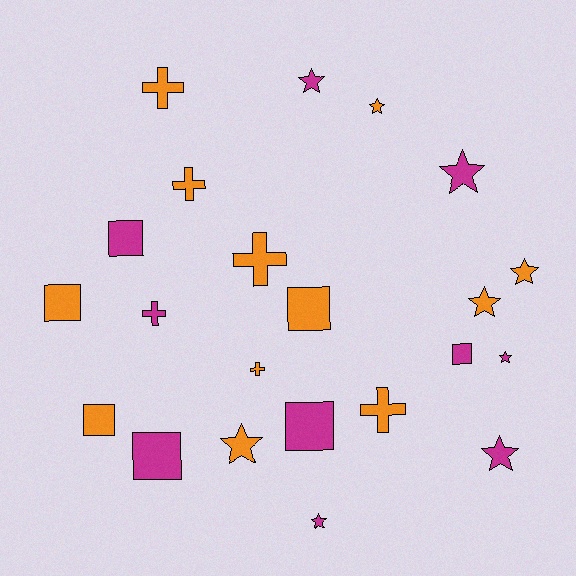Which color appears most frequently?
Orange, with 12 objects.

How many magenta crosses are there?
There is 1 magenta cross.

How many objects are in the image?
There are 22 objects.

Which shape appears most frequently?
Star, with 9 objects.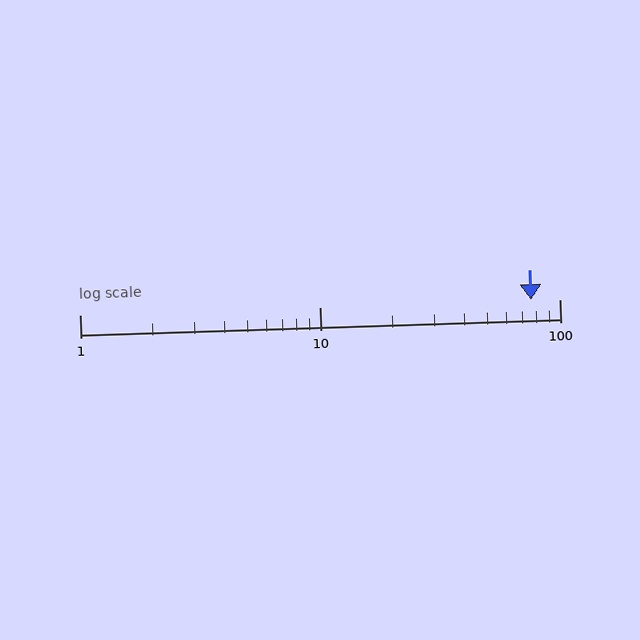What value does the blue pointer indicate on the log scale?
The pointer indicates approximately 76.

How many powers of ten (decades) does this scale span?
The scale spans 2 decades, from 1 to 100.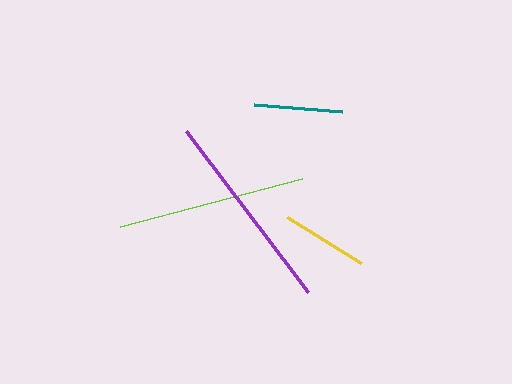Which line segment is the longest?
The purple line is the longest at approximately 202 pixels.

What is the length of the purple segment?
The purple segment is approximately 202 pixels long.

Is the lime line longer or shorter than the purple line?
The purple line is longer than the lime line.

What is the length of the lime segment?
The lime segment is approximately 189 pixels long.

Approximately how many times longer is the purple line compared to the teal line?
The purple line is approximately 2.3 times the length of the teal line.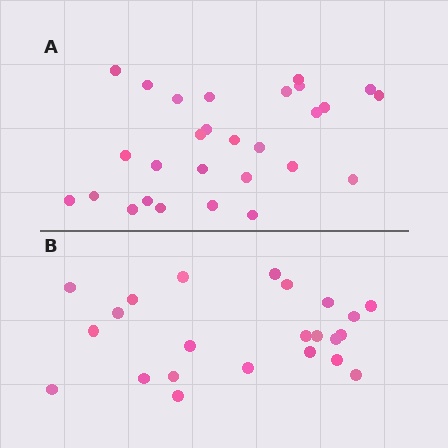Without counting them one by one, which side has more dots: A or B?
Region A (the top region) has more dots.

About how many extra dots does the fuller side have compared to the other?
Region A has about 5 more dots than region B.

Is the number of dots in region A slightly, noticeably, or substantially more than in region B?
Region A has only slightly more — the two regions are fairly close. The ratio is roughly 1.2 to 1.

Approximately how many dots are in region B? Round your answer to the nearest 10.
About 20 dots. (The exact count is 23, which rounds to 20.)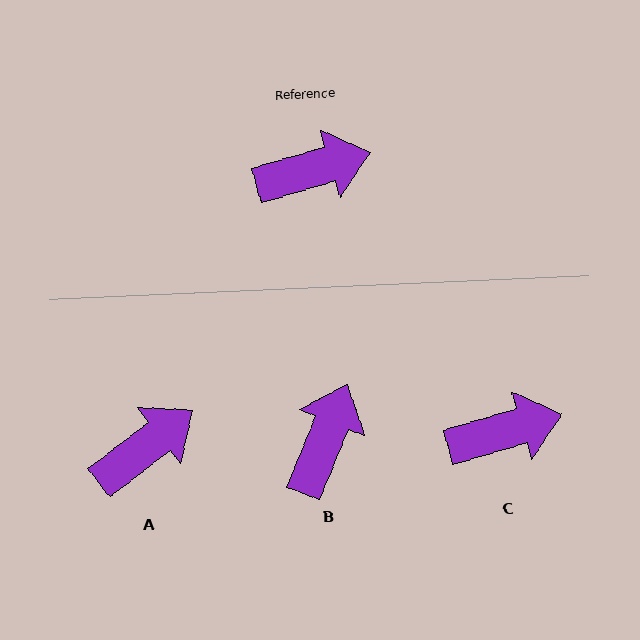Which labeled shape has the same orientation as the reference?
C.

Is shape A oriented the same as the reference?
No, it is off by about 22 degrees.